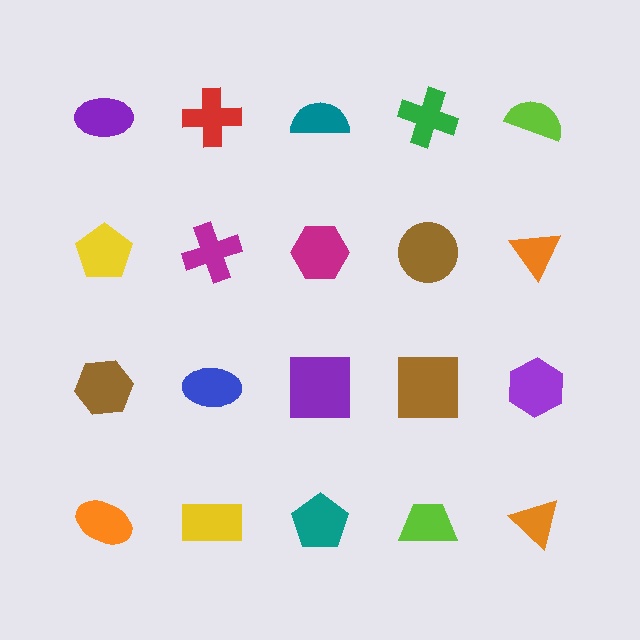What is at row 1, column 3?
A teal semicircle.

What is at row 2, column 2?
A magenta cross.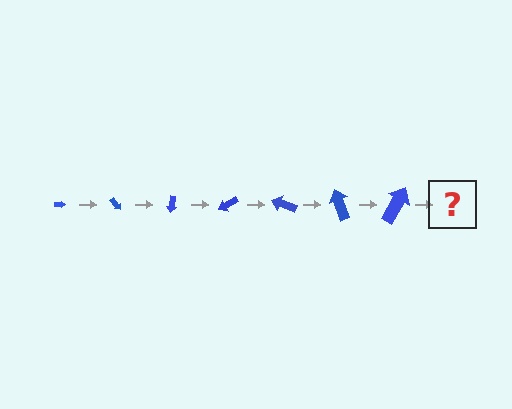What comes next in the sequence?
The next element should be an arrow, larger than the previous one and rotated 350 degrees from the start.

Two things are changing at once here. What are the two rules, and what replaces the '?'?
The two rules are that the arrow grows larger each step and it rotates 50 degrees each step. The '?' should be an arrow, larger than the previous one and rotated 350 degrees from the start.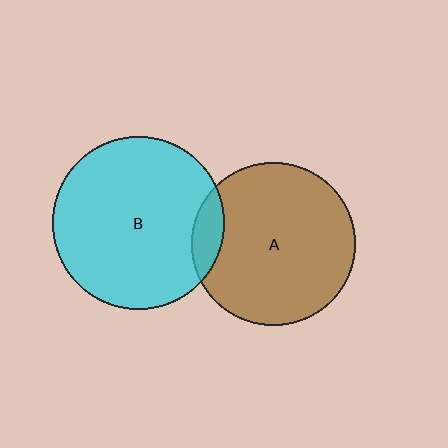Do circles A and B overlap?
Yes.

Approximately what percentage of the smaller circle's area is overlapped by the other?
Approximately 10%.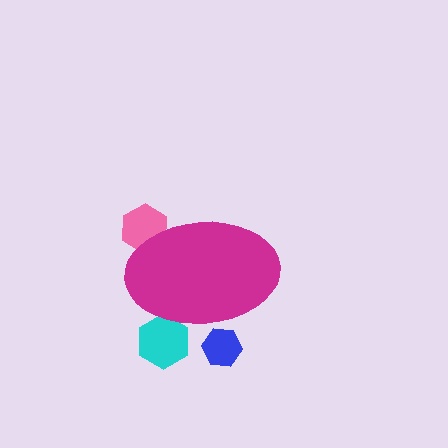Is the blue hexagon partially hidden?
Yes, the blue hexagon is partially hidden behind the magenta ellipse.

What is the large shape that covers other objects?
A magenta ellipse.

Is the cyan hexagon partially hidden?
Yes, the cyan hexagon is partially hidden behind the magenta ellipse.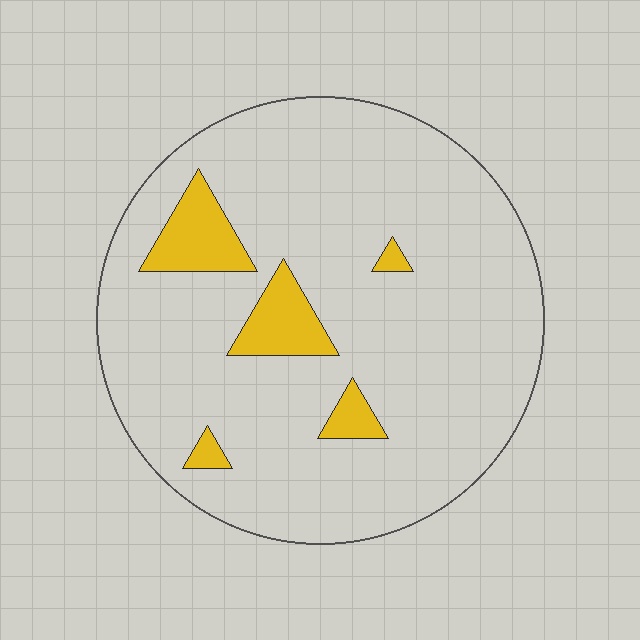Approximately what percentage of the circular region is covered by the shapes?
Approximately 10%.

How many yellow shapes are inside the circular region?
5.